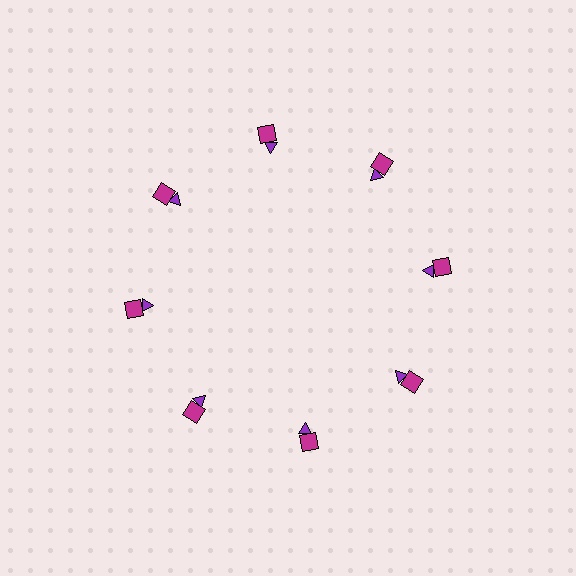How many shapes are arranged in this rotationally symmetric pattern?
There are 16 shapes, arranged in 8 groups of 2.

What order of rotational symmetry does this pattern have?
This pattern has 8-fold rotational symmetry.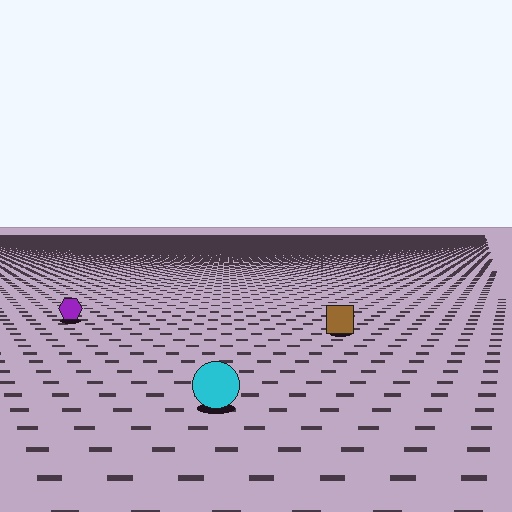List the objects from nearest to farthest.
From nearest to farthest: the cyan circle, the brown square, the purple hexagon.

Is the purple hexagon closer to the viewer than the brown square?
No. The brown square is closer — you can tell from the texture gradient: the ground texture is coarser near it.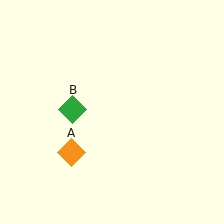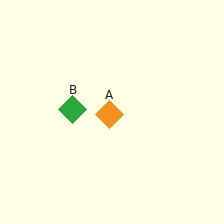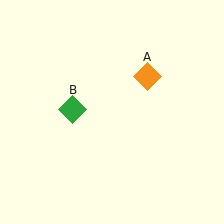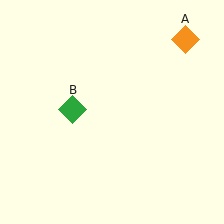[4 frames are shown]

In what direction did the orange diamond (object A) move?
The orange diamond (object A) moved up and to the right.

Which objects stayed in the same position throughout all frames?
Green diamond (object B) remained stationary.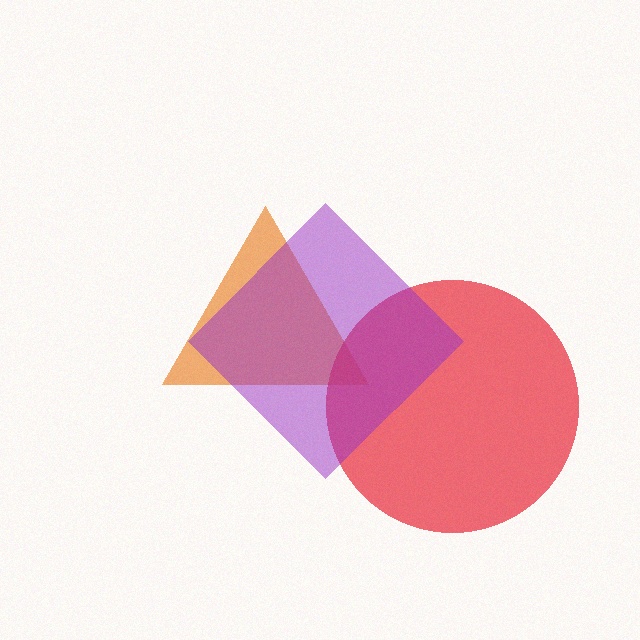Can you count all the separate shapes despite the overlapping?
Yes, there are 3 separate shapes.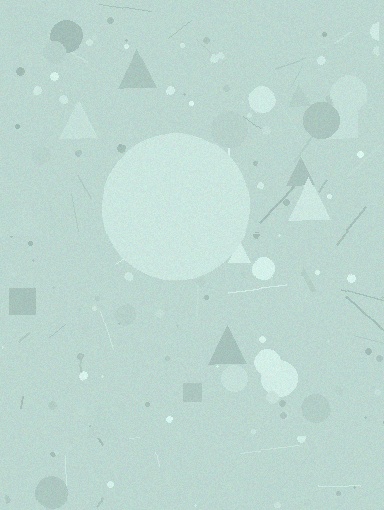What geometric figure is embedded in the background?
A circle is embedded in the background.